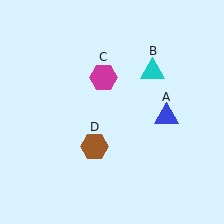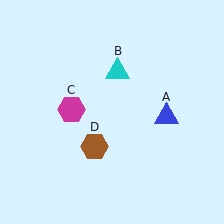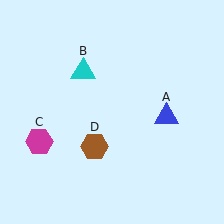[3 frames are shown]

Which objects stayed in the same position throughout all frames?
Blue triangle (object A) and brown hexagon (object D) remained stationary.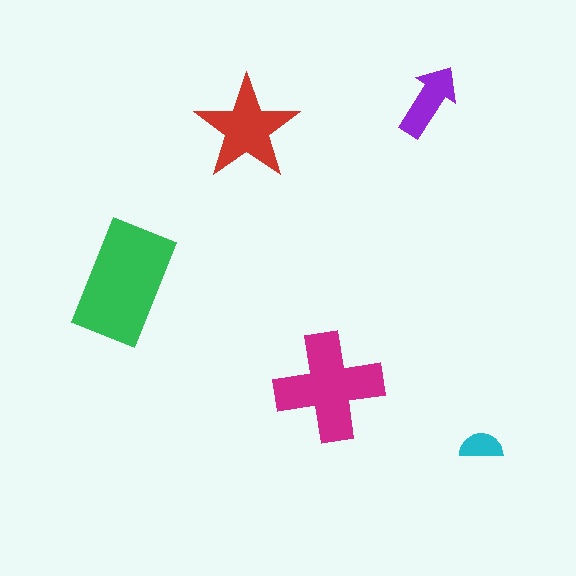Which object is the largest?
The green rectangle.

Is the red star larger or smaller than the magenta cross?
Smaller.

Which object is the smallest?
The cyan semicircle.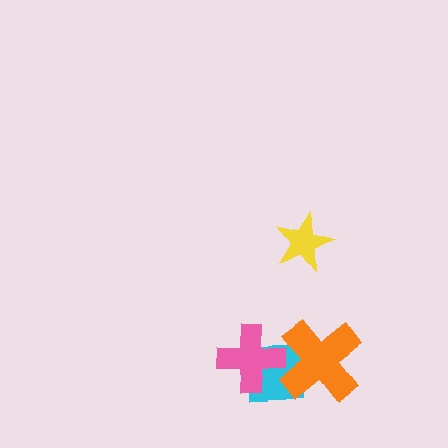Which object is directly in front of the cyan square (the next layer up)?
The orange cross is directly in front of the cyan square.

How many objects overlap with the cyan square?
2 objects overlap with the cyan square.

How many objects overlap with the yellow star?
0 objects overlap with the yellow star.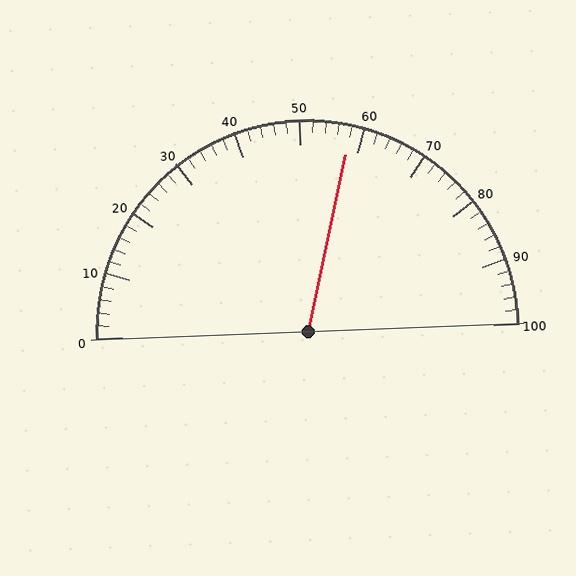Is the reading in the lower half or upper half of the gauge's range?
The reading is in the upper half of the range (0 to 100).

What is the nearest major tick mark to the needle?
The nearest major tick mark is 60.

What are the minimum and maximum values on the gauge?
The gauge ranges from 0 to 100.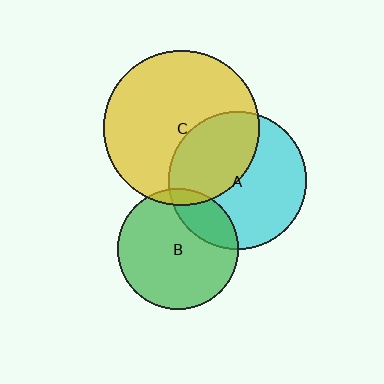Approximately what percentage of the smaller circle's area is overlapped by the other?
Approximately 20%.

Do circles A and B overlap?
Yes.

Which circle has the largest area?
Circle C (yellow).